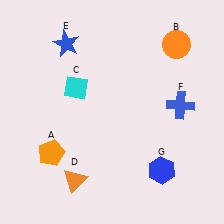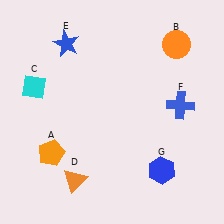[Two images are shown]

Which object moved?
The cyan diamond (C) moved left.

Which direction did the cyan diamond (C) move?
The cyan diamond (C) moved left.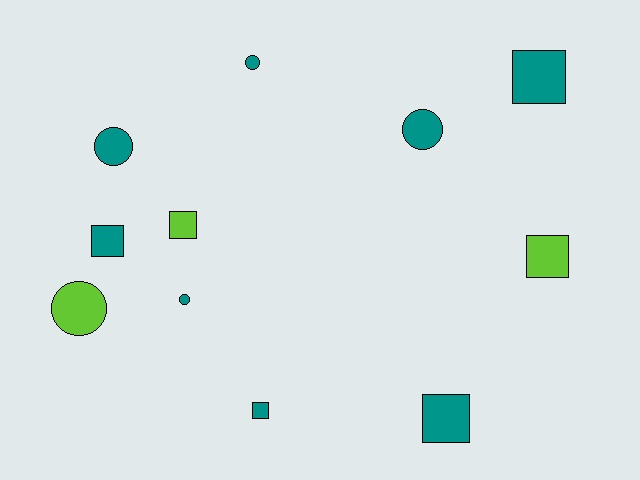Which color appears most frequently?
Teal, with 8 objects.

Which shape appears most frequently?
Square, with 6 objects.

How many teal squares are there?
There are 4 teal squares.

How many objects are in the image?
There are 11 objects.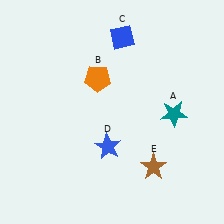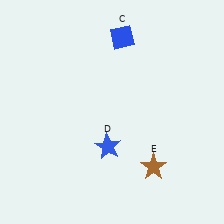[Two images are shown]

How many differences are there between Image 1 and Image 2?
There are 2 differences between the two images.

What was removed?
The orange pentagon (B), the teal star (A) were removed in Image 2.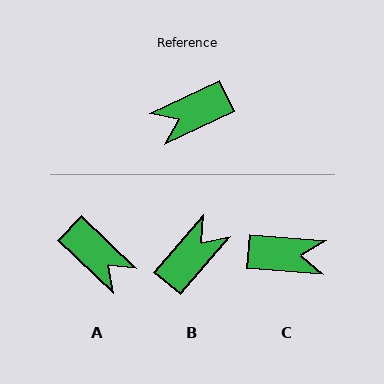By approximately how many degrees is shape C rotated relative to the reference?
Approximately 150 degrees counter-clockwise.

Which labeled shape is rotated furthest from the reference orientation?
B, about 156 degrees away.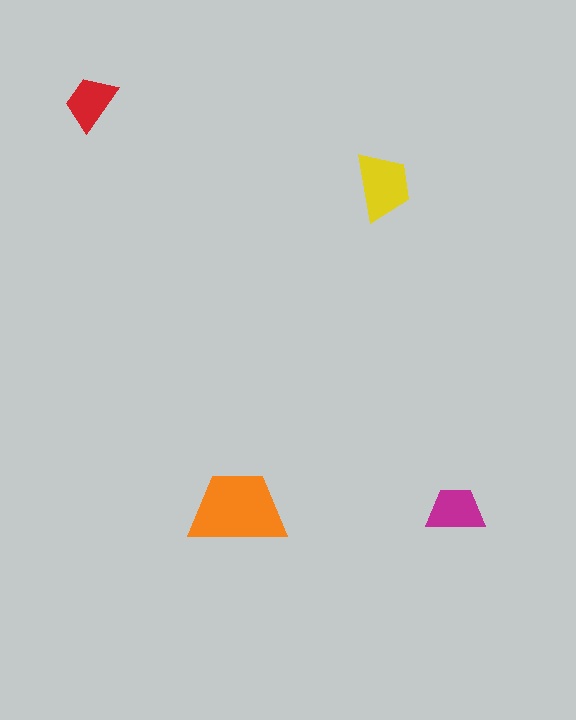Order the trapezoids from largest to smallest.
the orange one, the yellow one, the magenta one, the red one.